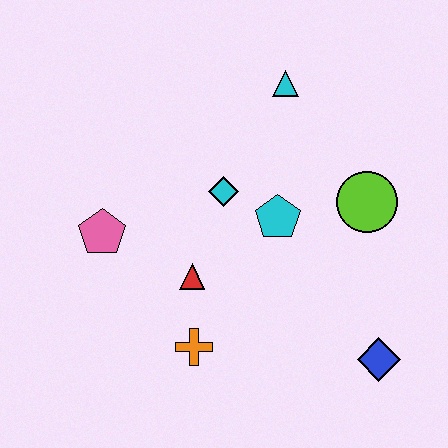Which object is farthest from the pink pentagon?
The blue diamond is farthest from the pink pentagon.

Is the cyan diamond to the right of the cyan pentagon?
No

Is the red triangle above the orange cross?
Yes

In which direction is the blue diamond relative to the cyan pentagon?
The blue diamond is below the cyan pentagon.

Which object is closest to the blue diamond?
The lime circle is closest to the blue diamond.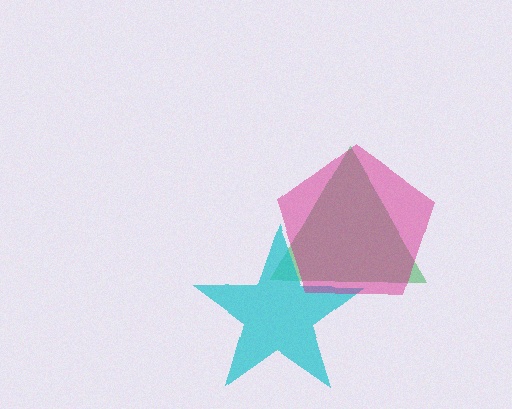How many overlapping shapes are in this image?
There are 3 overlapping shapes in the image.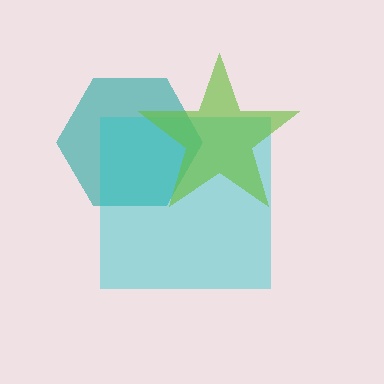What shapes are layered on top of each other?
The layered shapes are: a teal hexagon, a cyan square, a lime star.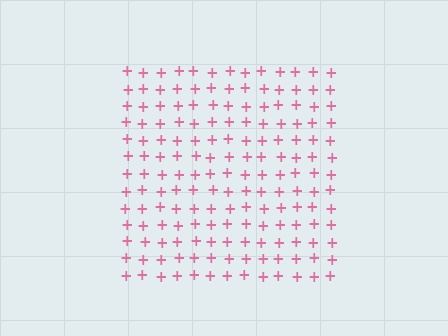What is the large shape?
The large shape is a square.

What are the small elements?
The small elements are plus signs.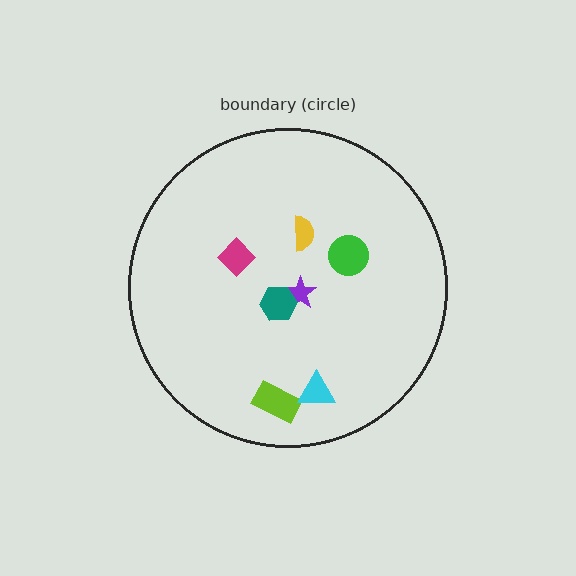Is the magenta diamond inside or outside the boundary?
Inside.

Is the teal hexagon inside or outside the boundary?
Inside.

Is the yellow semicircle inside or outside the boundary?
Inside.